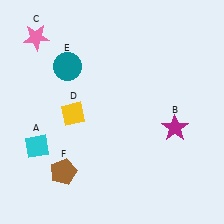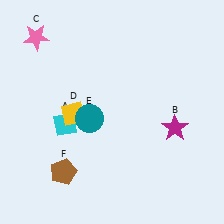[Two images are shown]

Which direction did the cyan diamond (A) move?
The cyan diamond (A) moved right.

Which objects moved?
The objects that moved are: the cyan diamond (A), the teal circle (E).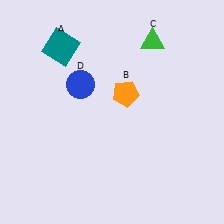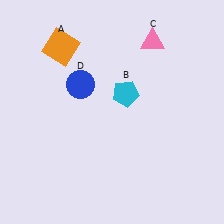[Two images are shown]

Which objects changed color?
A changed from teal to orange. B changed from orange to cyan. C changed from green to pink.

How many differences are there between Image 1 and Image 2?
There are 3 differences between the two images.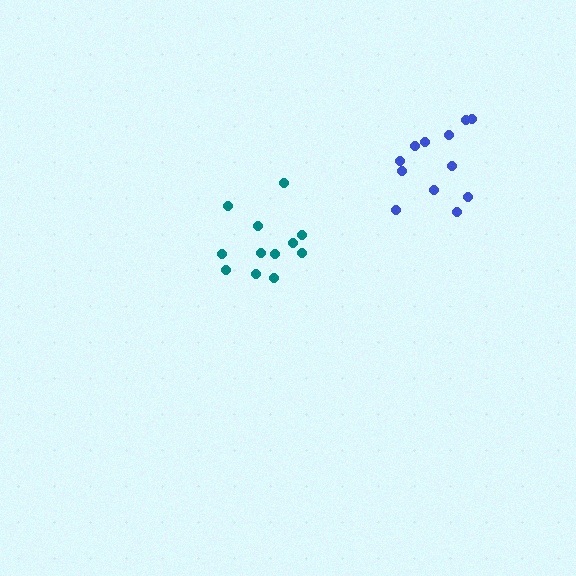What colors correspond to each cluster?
The clusters are colored: blue, teal.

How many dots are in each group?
Group 1: 12 dots, Group 2: 12 dots (24 total).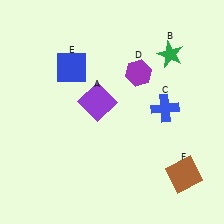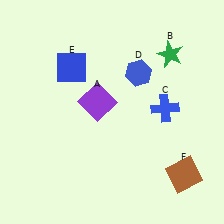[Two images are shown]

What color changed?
The hexagon (D) changed from purple in Image 1 to blue in Image 2.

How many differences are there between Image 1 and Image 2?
There is 1 difference between the two images.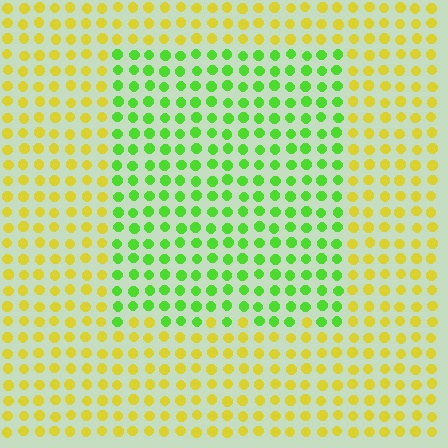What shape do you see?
I see a rectangle.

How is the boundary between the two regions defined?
The boundary is defined purely by a slight shift in hue (about 53 degrees). Spacing, size, and orientation are identical on both sides.